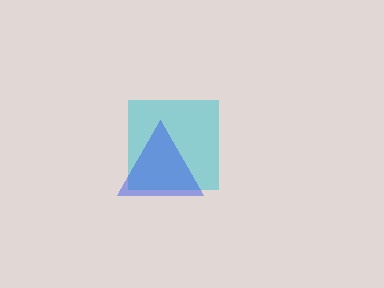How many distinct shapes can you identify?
There are 2 distinct shapes: a cyan square, a blue triangle.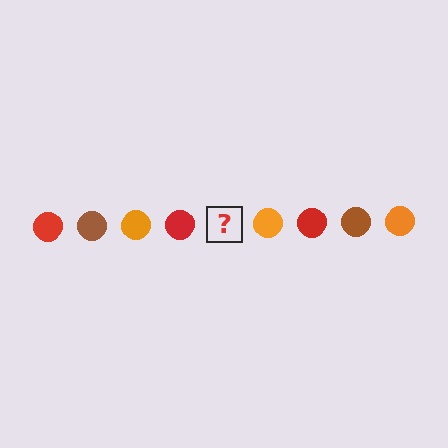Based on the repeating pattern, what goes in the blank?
The blank should be a brown circle.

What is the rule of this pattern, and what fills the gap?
The rule is that the pattern cycles through red, brown, orange circles. The gap should be filled with a brown circle.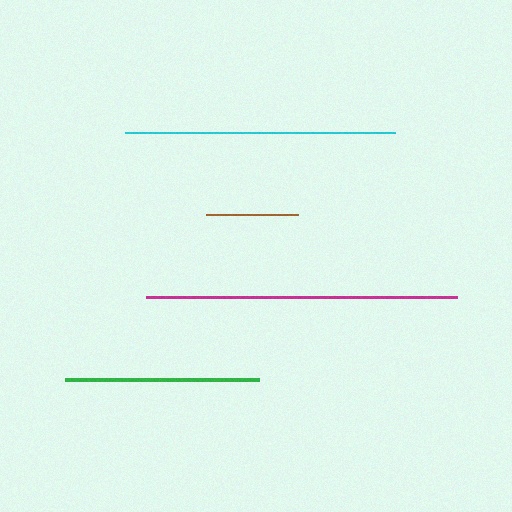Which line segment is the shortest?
The brown line is the shortest at approximately 92 pixels.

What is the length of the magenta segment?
The magenta segment is approximately 311 pixels long.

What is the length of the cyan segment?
The cyan segment is approximately 271 pixels long.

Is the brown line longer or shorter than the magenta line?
The magenta line is longer than the brown line.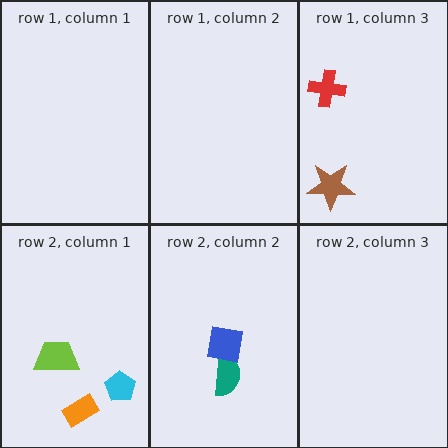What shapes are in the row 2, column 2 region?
The teal semicircle, the blue square.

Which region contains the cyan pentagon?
The row 2, column 1 region.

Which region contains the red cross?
The row 1, column 3 region.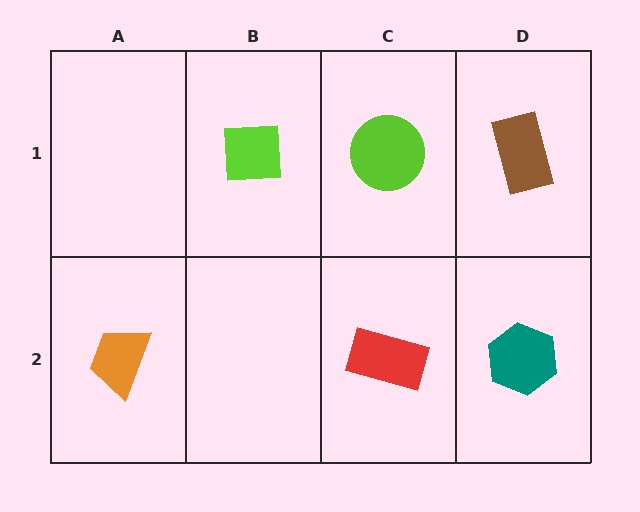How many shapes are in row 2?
3 shapes.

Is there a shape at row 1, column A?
No, that cell is empty.